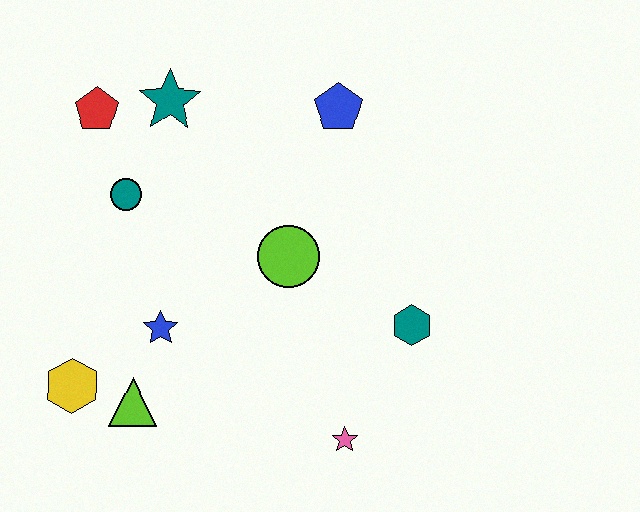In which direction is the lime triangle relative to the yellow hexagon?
The lime triangle is to the right of the yellow hexagon.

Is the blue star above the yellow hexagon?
Yes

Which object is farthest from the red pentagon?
The pink star is farthest from the red pentagon.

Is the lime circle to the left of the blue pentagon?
Yes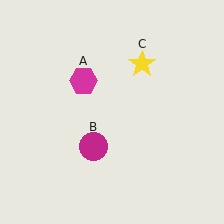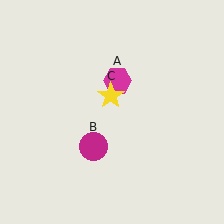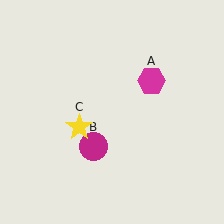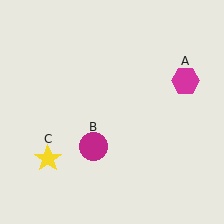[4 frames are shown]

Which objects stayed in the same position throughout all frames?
Magenta circle (object B) remained stationary.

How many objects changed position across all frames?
2 objects changed position: magenta hexagon (object A), yellow star (object C).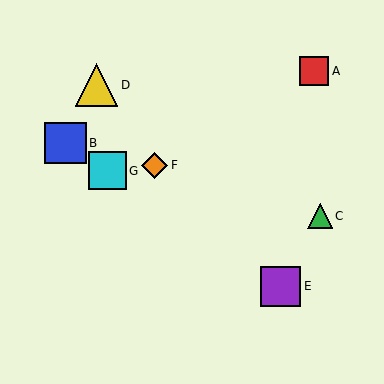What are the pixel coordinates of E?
Object E is at (281, 286).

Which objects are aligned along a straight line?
Objects B, E, G are aligned along a straight line.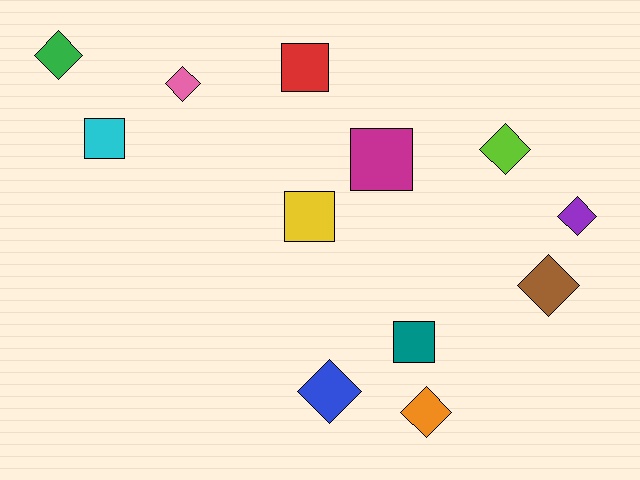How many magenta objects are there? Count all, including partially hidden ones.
There is 1 magenta object.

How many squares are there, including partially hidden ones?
There are 5 squares.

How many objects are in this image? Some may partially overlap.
There are 12 objects.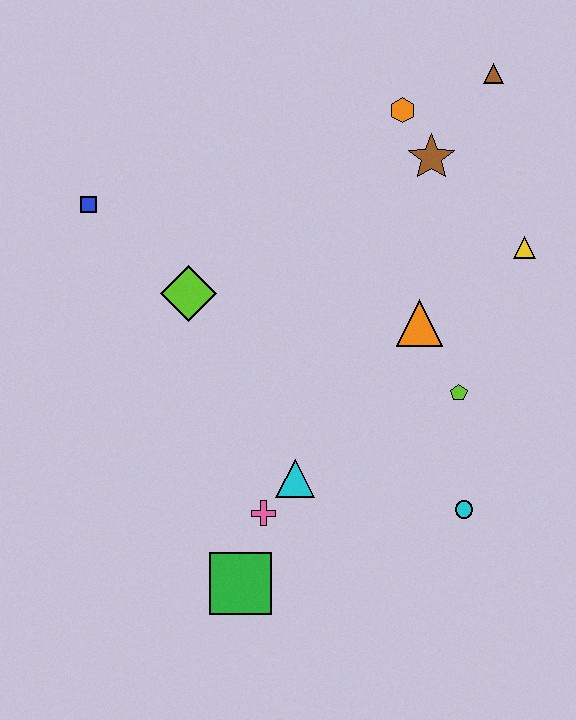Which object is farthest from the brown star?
The green square is farthest from the brown star.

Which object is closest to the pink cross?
The cyan triangle is closest to the pink cross.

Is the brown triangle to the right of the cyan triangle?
Yes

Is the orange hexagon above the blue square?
Yes